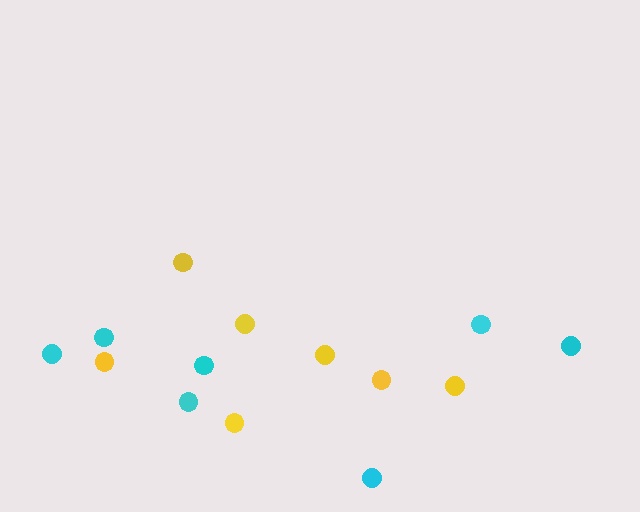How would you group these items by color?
There are 2 groups: one group of cyan circles (7) and one group of yellow circles (7).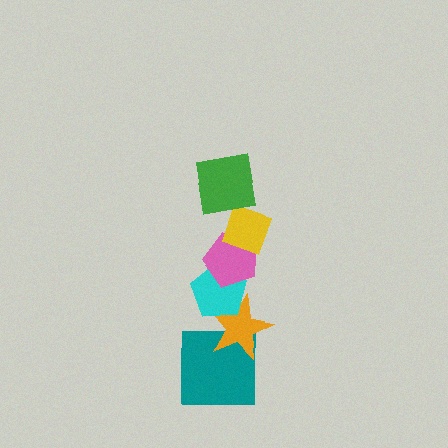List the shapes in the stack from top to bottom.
From top to bottom: the green square, the yellow diamond, the pink pentagon, the cyan pentagon, the orange star, the teal square.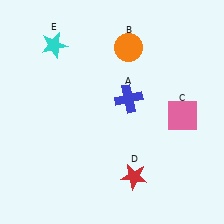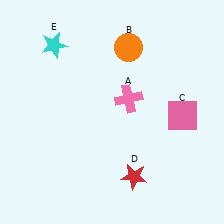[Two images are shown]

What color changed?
The cross (A) changed from blue in Image 1 to pink in Image 2.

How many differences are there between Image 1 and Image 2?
There is 1 difference between the two images.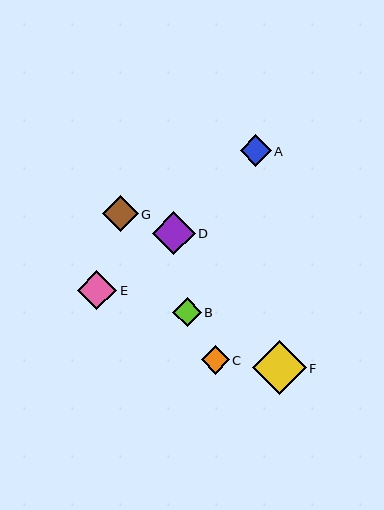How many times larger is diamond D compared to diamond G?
Diamond D is approximately 1.2 times the size of diamond G.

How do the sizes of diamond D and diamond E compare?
Diamond D and diamond E are approximately the same size.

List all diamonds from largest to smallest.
From largest to smallest: F, D, E, G, A, B, C.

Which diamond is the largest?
Diamond F is the largest with a size of approximately 54 pixels.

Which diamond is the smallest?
Diamond C is the smallest with a size of approximately 28 pixels.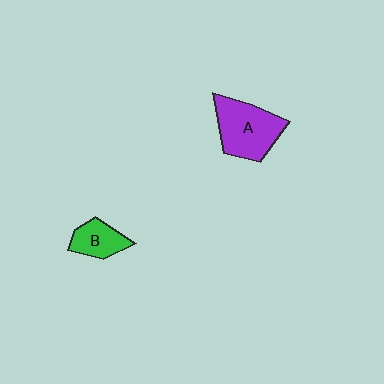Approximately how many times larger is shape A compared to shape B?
Approximately 1.9 times.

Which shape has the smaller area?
Shape B (green).